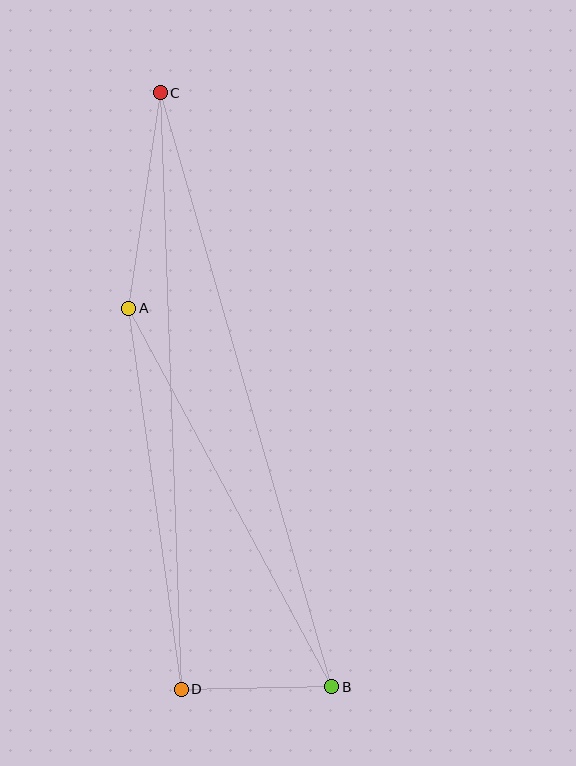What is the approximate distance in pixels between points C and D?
The distance between C and D is approximately 597 pixels.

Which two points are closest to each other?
Points B and D are closest to each other.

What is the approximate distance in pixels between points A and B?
The distance between A and B is approximately 429 pixels.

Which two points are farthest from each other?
Points B and C are farthest from each other.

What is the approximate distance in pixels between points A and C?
The distance between A and C is approximately 218 pixels.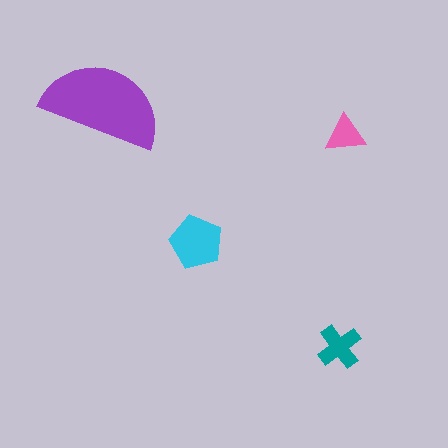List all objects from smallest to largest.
The pink triangle, the teal cross, the cyan pentagon, the purple semicircle.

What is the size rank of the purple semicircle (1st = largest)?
1st.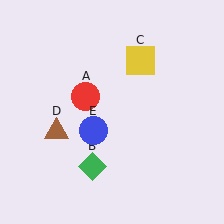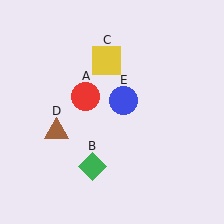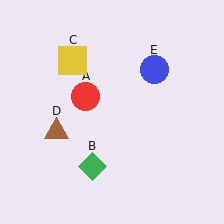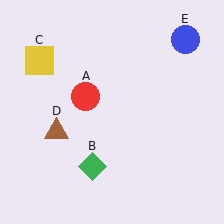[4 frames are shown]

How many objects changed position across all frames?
2 objects changed position: yellow square (object C), blue circle (object E).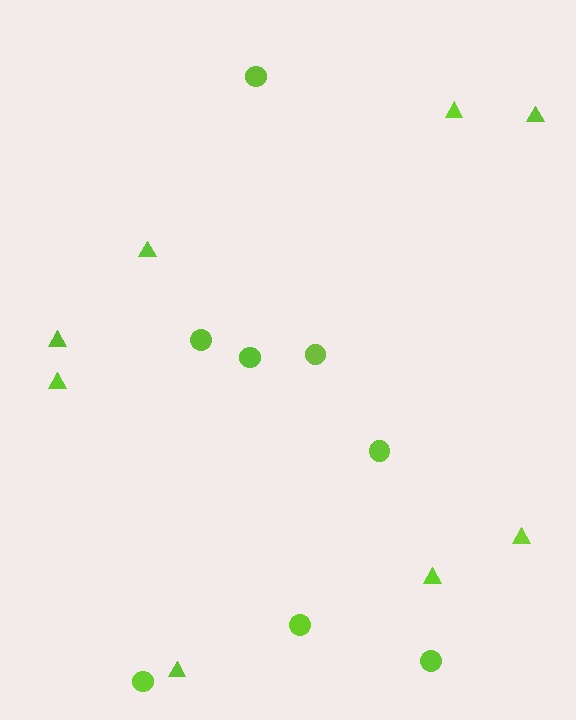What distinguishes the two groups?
There are 2 groups: one group of triangles (8) and one group of circles (8).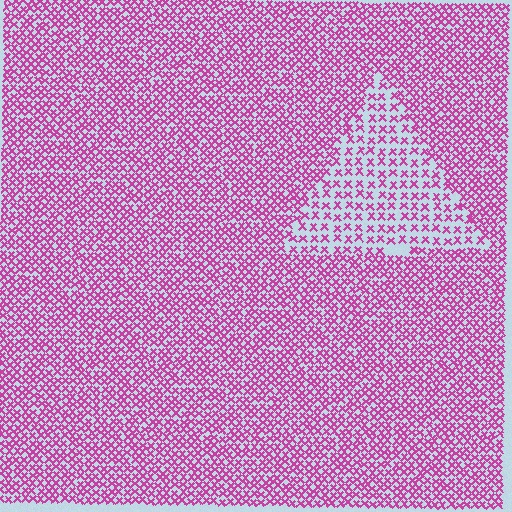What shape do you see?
I see a triangle.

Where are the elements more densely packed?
The elements are more densely packed outside the triangle boundary.